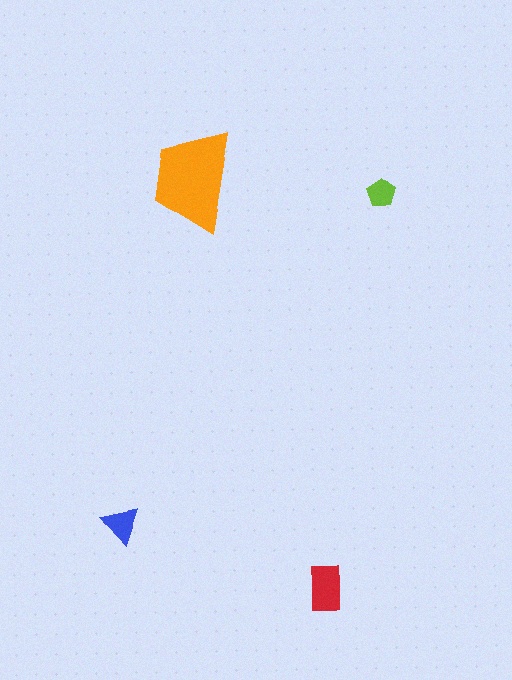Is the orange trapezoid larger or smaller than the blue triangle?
Larger.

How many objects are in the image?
There are 4 objects in the image.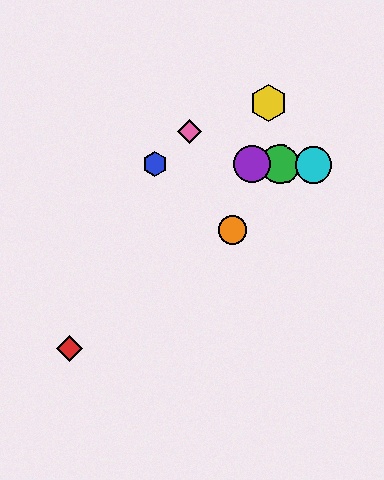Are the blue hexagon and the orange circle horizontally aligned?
No, the blue hexagon is at y≈164 and the orange circle is at y≈230.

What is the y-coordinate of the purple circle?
The purple circle is at y≈164.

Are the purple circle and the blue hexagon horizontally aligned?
Yes, both are at y≈164.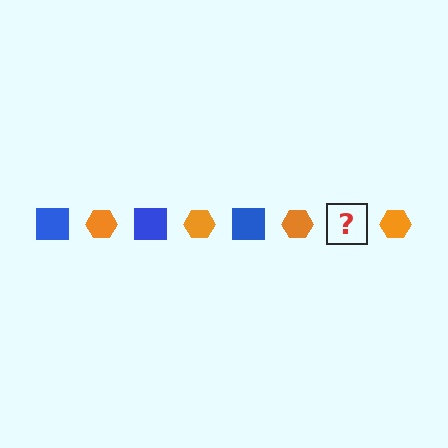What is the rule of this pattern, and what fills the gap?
The rule is that the pattern alternates between blue square and orange hexagon. The gap should be filled with a blue square.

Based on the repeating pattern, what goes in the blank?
The blank should be a blue square.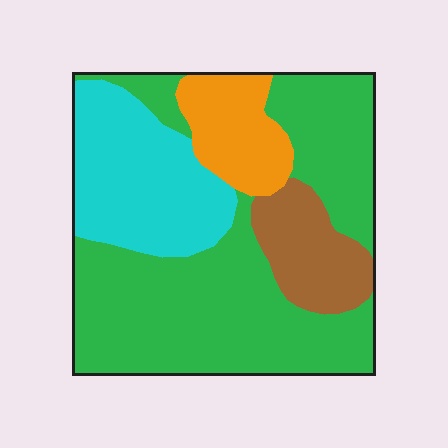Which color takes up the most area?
Green, at roughly 55%.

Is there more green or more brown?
Green.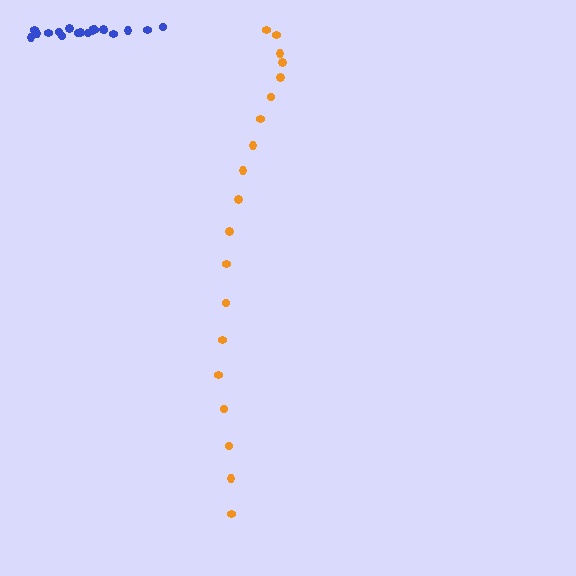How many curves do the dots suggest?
There are 2 distinct paths.